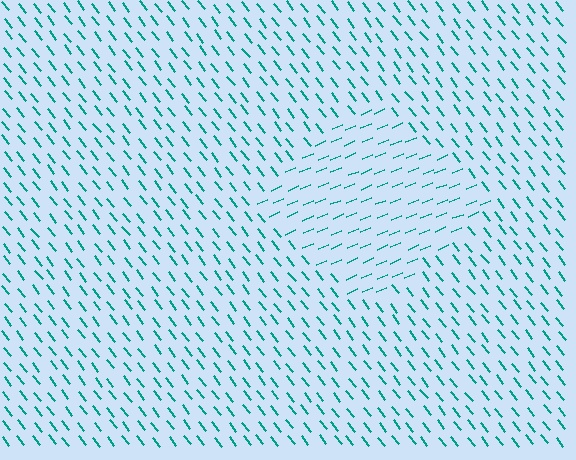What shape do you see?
I see a diamond.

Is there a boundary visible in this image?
Yes, there is a texture boundary formed by a change in line orientation.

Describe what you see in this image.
The image is filled with small teal line segments. A diamond region in the image has lines oriented differently from the surrounding lines, creating a visible texture boundary.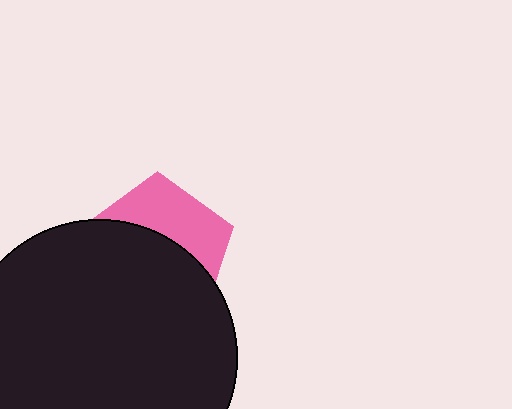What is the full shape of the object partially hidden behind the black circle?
The partially hidden object is a pink pentagon.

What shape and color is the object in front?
The object in front is a black circle.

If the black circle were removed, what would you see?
You would see the complete pink pentagon.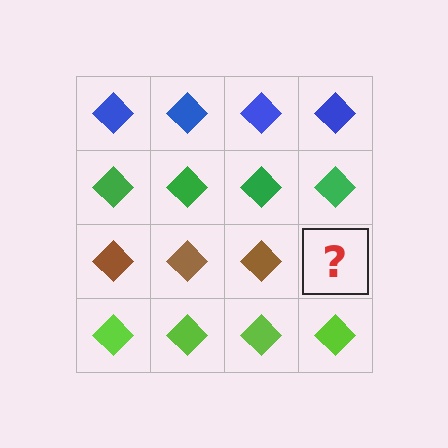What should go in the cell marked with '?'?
The missing cell should contain a brown diamond.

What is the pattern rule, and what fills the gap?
The rule is that each row has a consistent color. The gap should be filled with a brown diamond.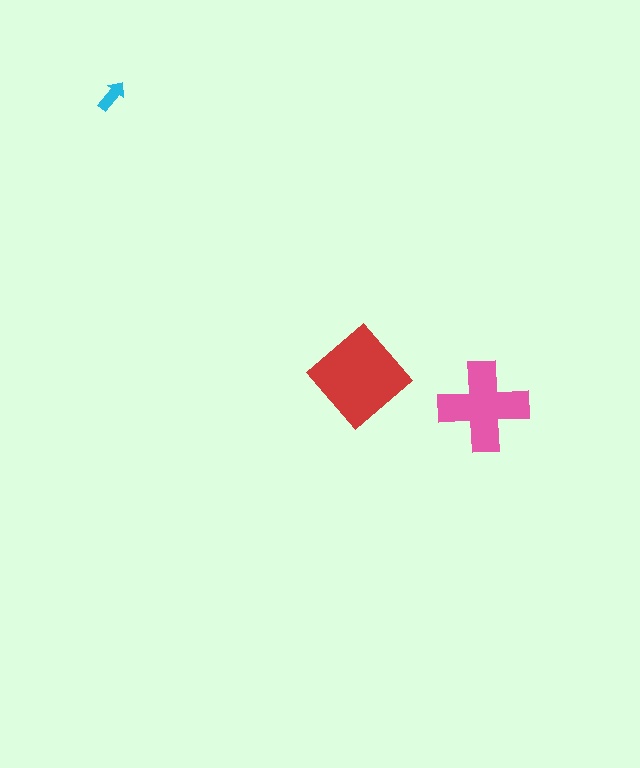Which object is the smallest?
The cyan arrow.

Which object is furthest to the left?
The cyan arrow is leftmost.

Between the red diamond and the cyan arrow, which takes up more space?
The red diamond.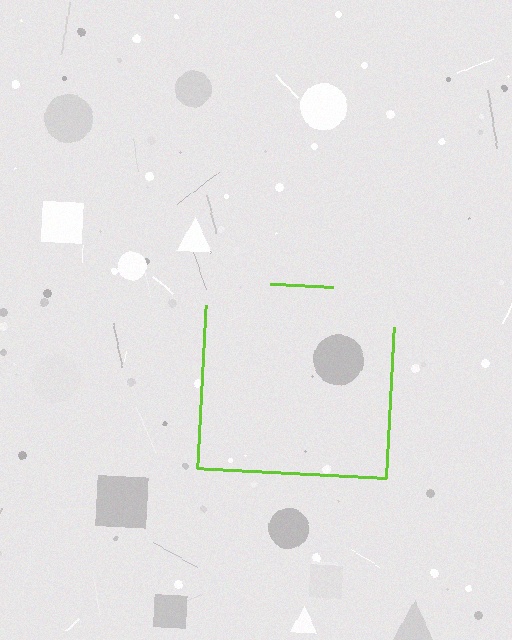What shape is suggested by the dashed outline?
The dashed outline suggests a square.